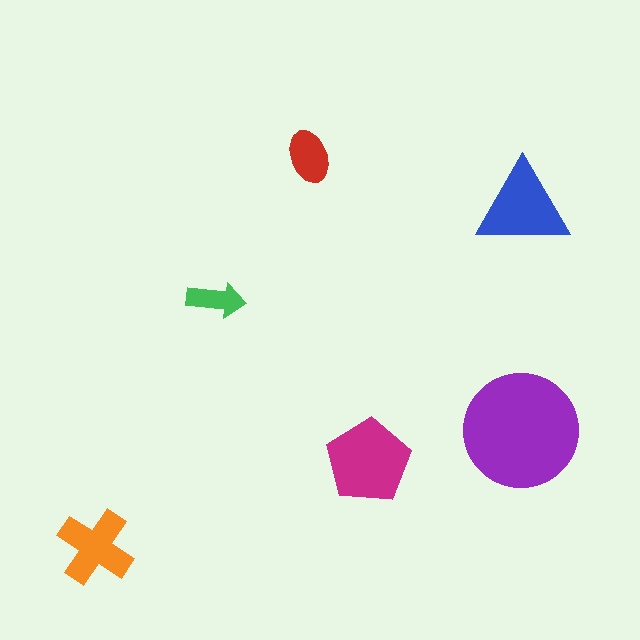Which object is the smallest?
The green arrow.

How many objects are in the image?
There are 6 objects in the image.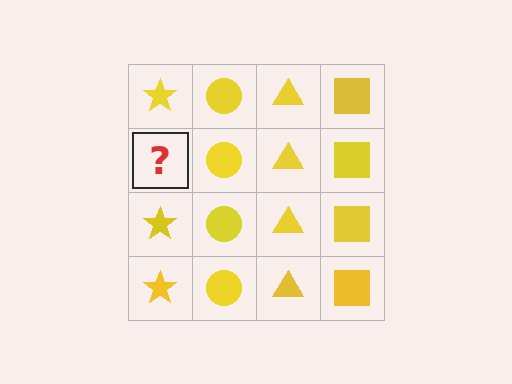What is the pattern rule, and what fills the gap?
The rule is that each column has a consistent shape. The gap should be filled with a yellow star.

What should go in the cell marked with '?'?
The missing cell should contain a yellow star.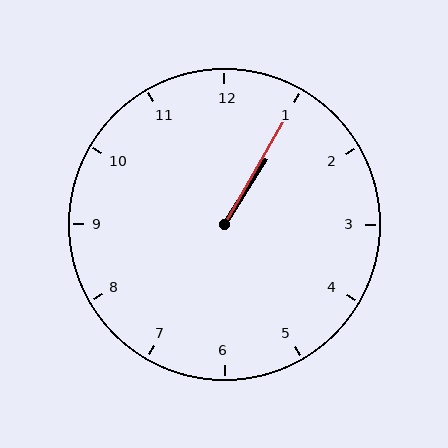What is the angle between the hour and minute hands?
Approximately 2 degrees.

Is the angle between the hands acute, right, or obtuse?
It is acute.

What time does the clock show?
1:05.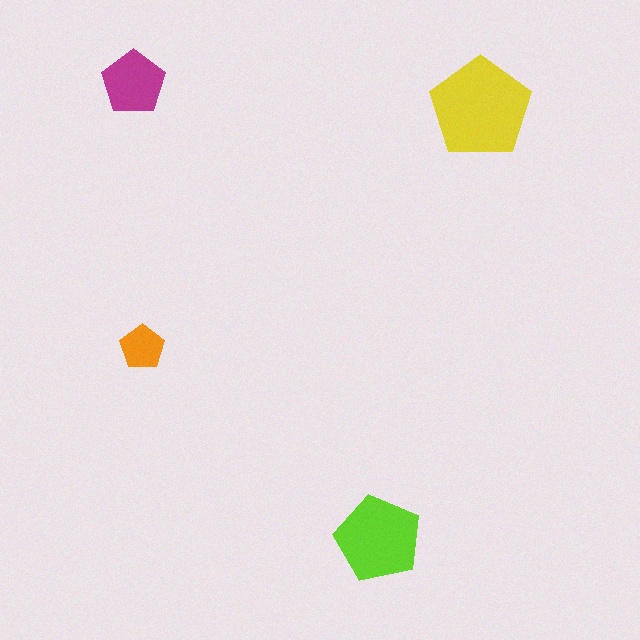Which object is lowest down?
The lime pentagon is bottommost.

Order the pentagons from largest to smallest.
the yellow one, the lime one, the magenta one, the orange one.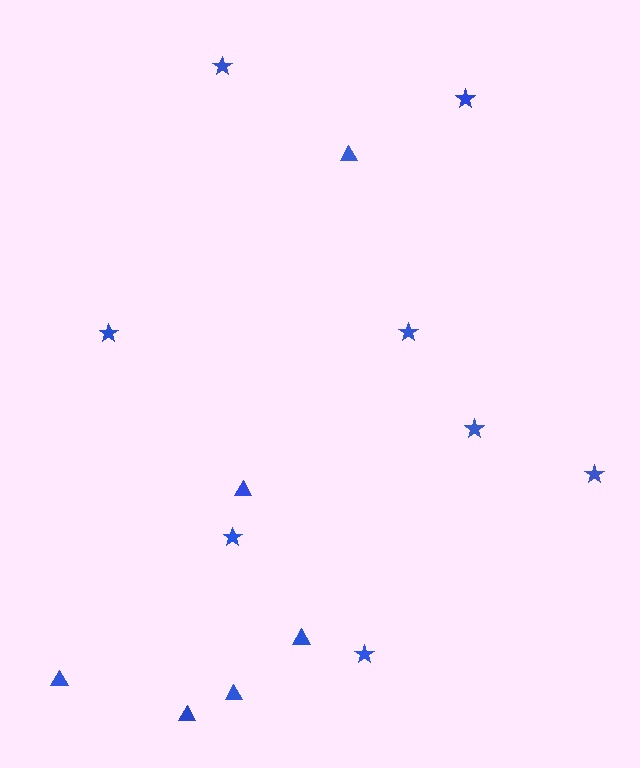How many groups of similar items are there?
There are 2 groups: one group of triangles (6) and one group of stars (8).